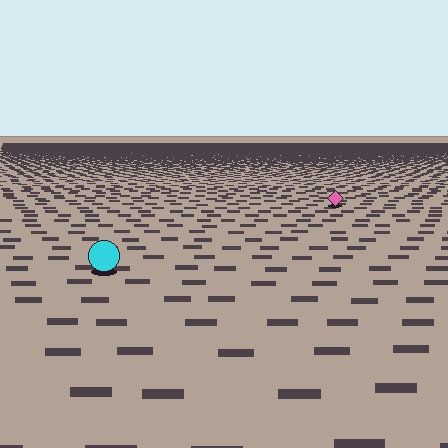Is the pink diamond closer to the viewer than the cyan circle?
No. The cyan circle is closer — you can tell from the texture gradient: the ground texture is coarser near it.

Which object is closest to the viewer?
The cyan circle is closest. The texture marks near it are larger and more spread out.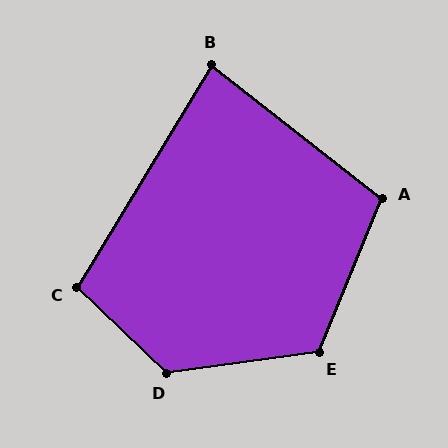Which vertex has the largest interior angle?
D, at approximately 128 degrees.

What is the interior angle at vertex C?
Approximately 103 degrees (obtuse).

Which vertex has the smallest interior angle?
B, at approximately 83 degrees.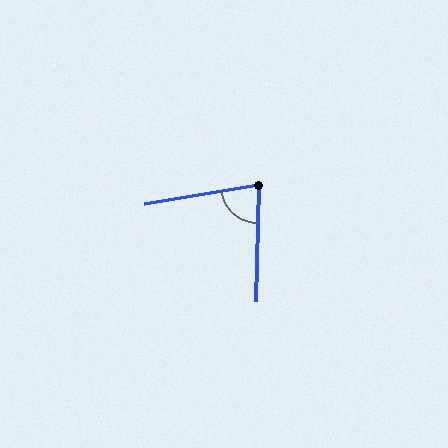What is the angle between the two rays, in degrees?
Approximately 79 degrees.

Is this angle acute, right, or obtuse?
It is acute.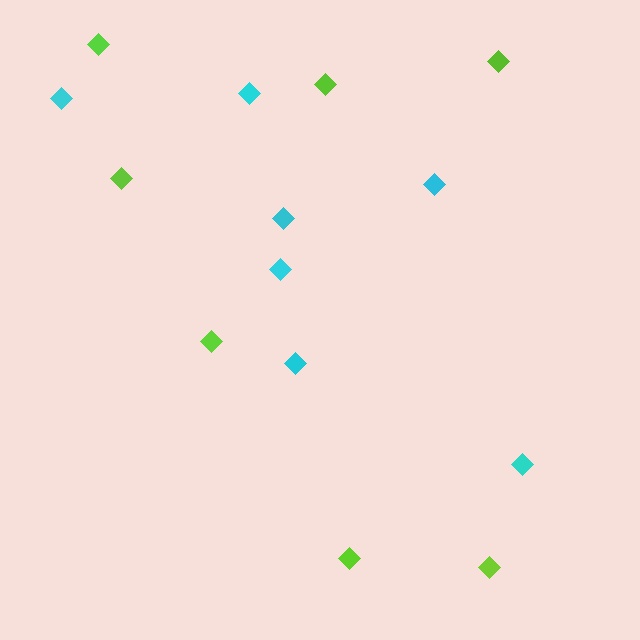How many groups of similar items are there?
There are 2 groups: one group of cyan diamonds (7) and one group of lime diamonds (7).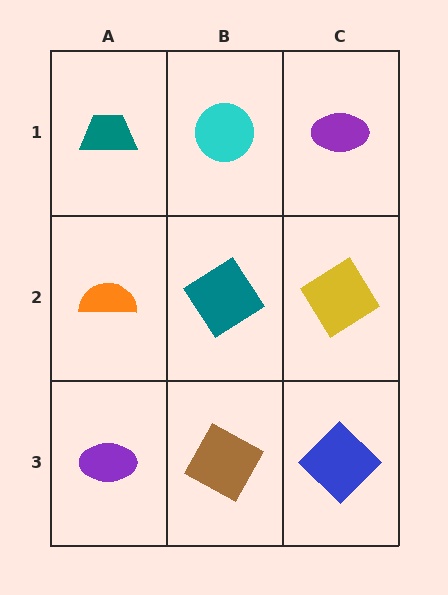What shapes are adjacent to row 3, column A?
An orange semicircle (row 2, column A), a brown square (row 3, column B).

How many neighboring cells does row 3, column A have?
2.